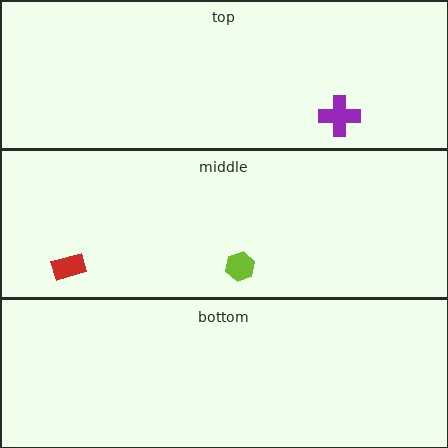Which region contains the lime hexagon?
The middle region.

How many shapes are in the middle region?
2.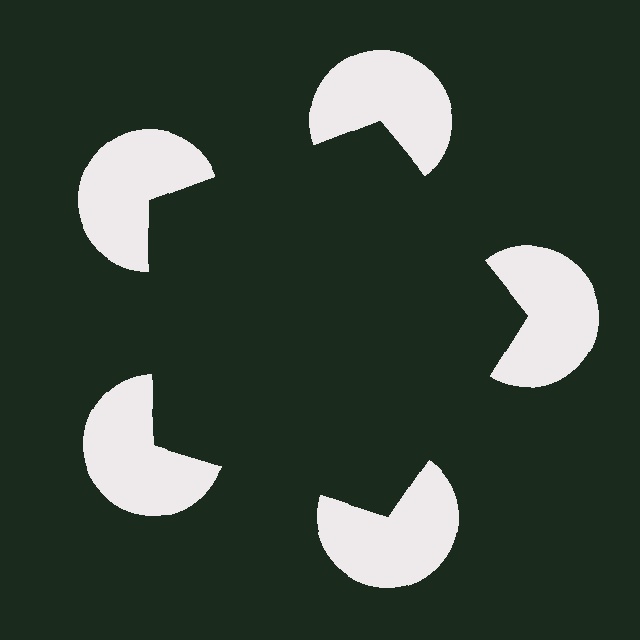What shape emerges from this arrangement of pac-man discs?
An illusory pentagon — its edges are inferred from the aligned wedge cuts in the pac-man discs, not physically drawn.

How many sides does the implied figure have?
5 sides.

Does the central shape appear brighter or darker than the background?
It typically appears slightly darker than the background, even though no actual brightness change is drawn.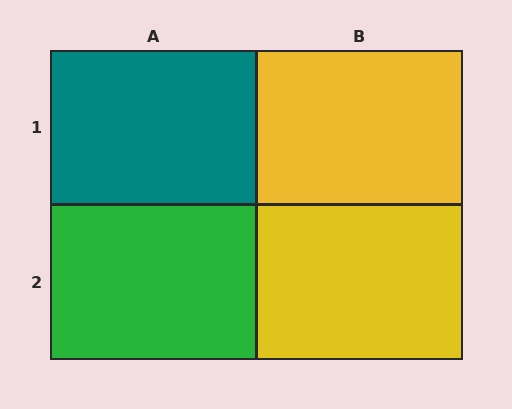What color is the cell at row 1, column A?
Teal.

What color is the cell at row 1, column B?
Yellow.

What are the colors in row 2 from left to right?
Green, yellow.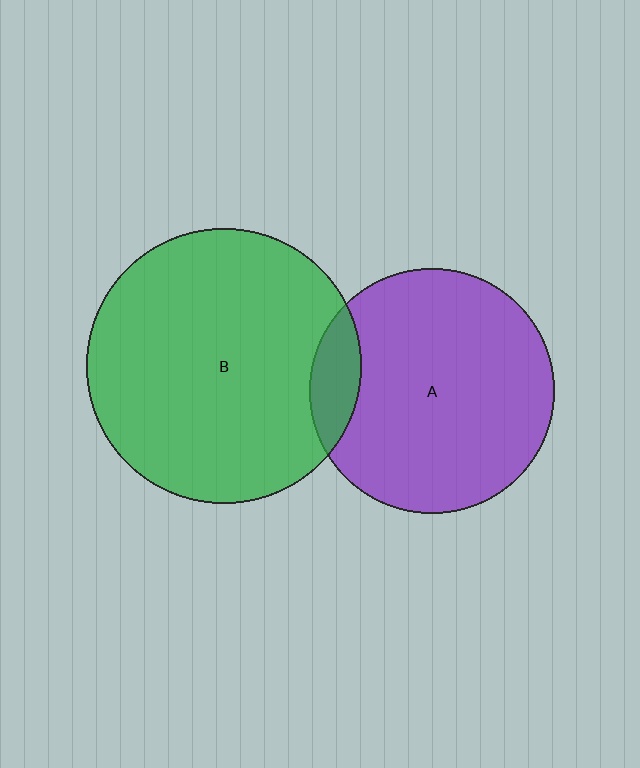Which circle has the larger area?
Circle B (green).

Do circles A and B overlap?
Yes.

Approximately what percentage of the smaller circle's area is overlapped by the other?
Approximately 10%.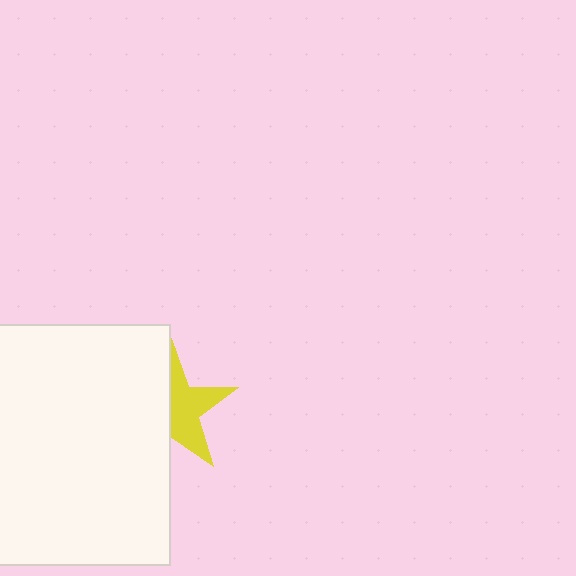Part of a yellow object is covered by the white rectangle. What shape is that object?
It is a star.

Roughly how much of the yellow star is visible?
About half of it is visible (roughly 50%).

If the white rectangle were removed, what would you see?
You would see the complete yellow star.